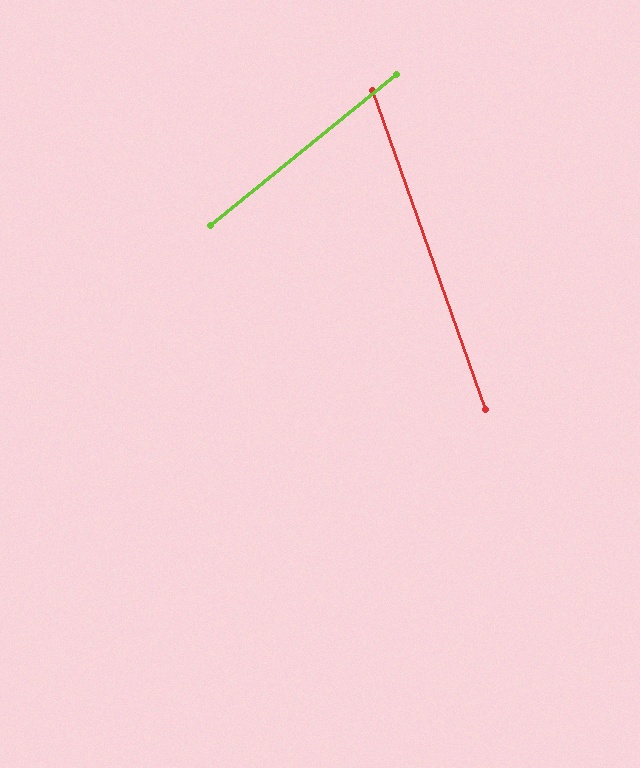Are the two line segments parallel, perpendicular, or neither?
Neither parallel nor perpendicular — they differ by about 70°.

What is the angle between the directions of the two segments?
Approximately 70 degrees.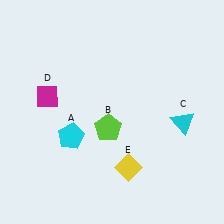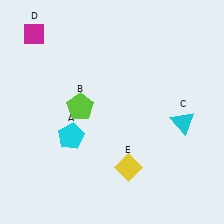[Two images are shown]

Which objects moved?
The objects that moved are: the lime pentagon (B), the magenta diamond (D).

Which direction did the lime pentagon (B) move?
The lime pentagon (B) moved left.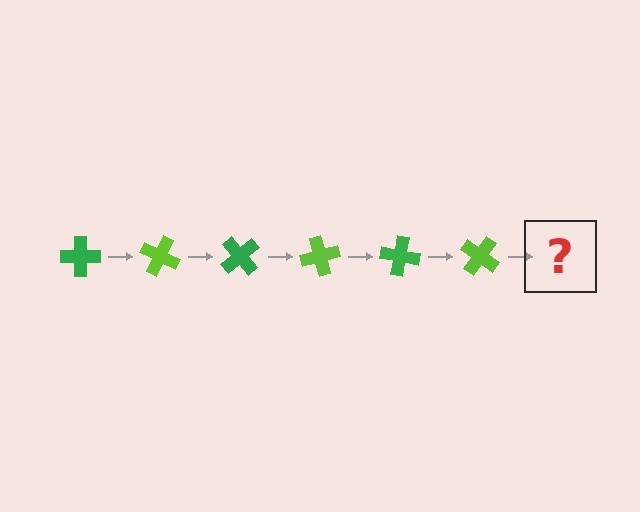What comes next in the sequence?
The next element should be a green cross, rotated 150 degrees from the start.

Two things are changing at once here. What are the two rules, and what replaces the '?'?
The two rules are that it rotates 25 degrees each step and the color cycles through green and lime. The '?' should be a green cross, rotated 150 degrees from the start.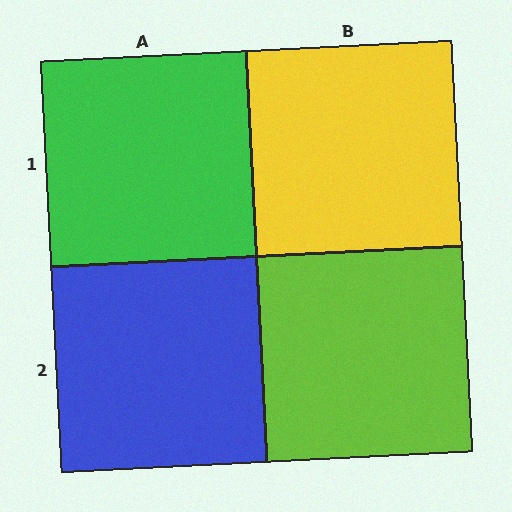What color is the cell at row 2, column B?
Lime.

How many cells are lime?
1 cell is lime.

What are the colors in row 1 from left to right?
Green, yellow.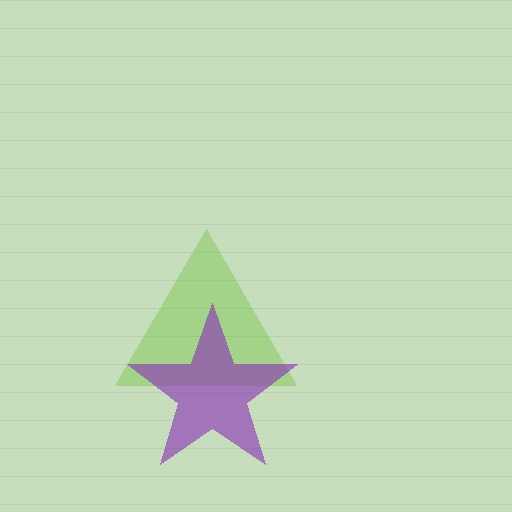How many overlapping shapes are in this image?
There are 2 overlapping shapes in the image.